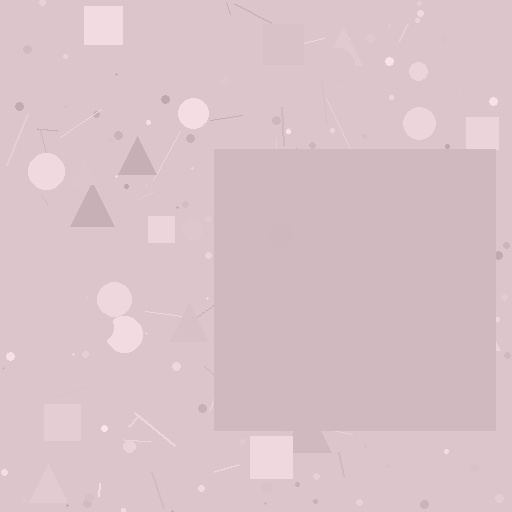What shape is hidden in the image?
A square is hidden in the image.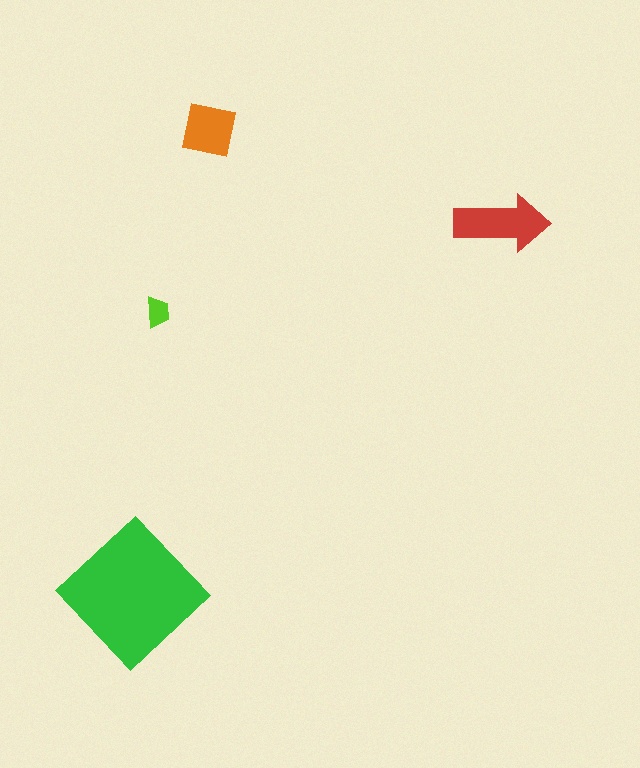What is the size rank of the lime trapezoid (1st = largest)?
4th.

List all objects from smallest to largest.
The lime trapezoid, the orange square, the red arrow, the green diamond.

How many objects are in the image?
There are 4 objects in the image.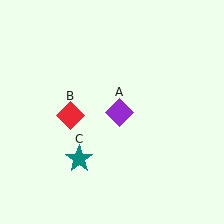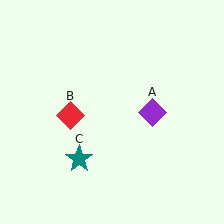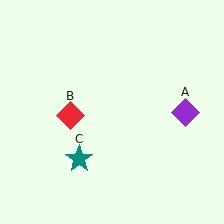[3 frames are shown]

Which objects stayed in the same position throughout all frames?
Red diamond (object B) and teal star (object C) remained stationary.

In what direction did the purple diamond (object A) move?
The purple diamond (object A) moved right.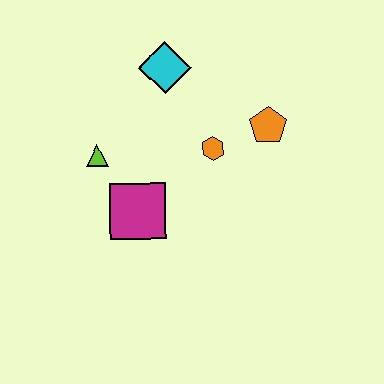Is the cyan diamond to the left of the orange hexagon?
Yes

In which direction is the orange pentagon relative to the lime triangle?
The orange pentagon is to the right of the lime triangle.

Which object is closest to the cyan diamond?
The orange hexagon is closest to the cyan diamond.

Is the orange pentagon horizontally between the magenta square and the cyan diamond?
No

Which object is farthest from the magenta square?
The orange pentagon is farthest from the magenta square.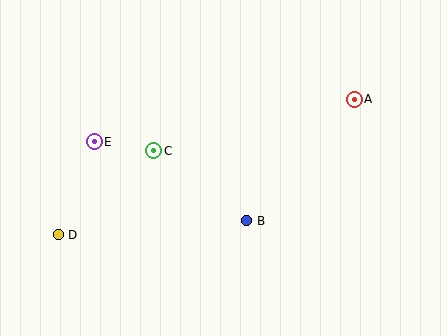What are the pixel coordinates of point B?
Point B is at (247, 221).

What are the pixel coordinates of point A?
Point A is at (354, 99).